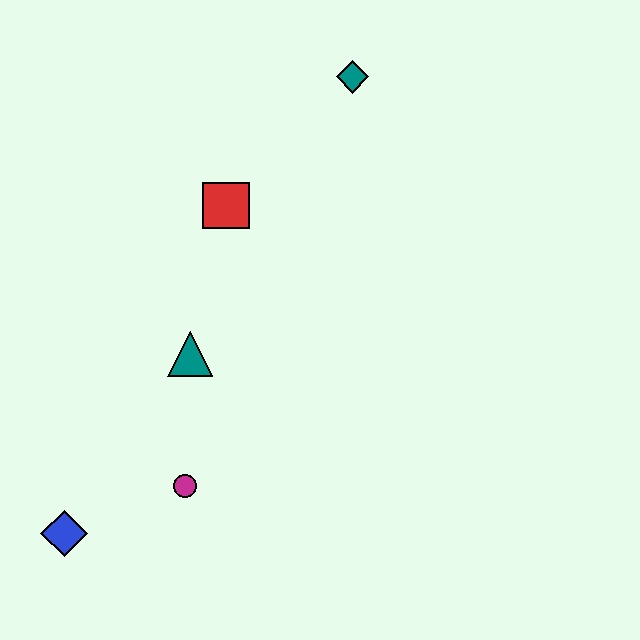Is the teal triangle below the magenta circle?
No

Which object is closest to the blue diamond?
The magenta circle is closest to the blue diamond.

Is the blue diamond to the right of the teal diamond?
No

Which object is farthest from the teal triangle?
The teal diamond is farthest from the teal triangle.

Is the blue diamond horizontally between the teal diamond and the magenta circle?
No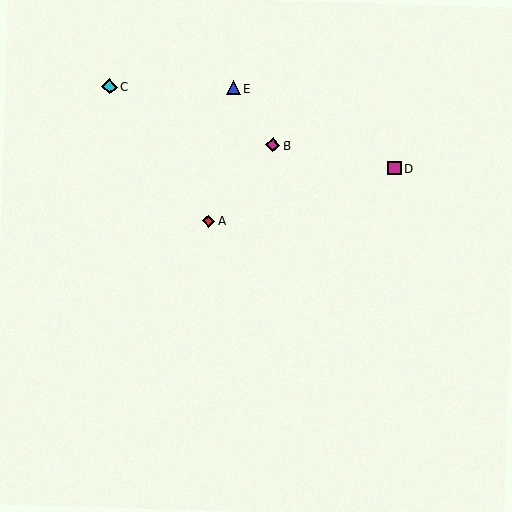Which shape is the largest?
The cyan diamond (labeled C) is the largest.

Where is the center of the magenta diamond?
The center of the magenta diamond is at (273, 145).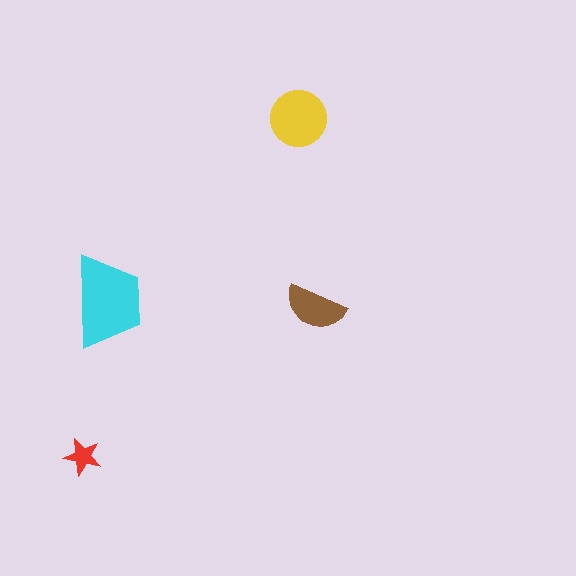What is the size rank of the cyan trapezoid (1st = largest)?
1st.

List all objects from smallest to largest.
The red star, the brown semicircle, the yellow circle, the cyan trapezoid.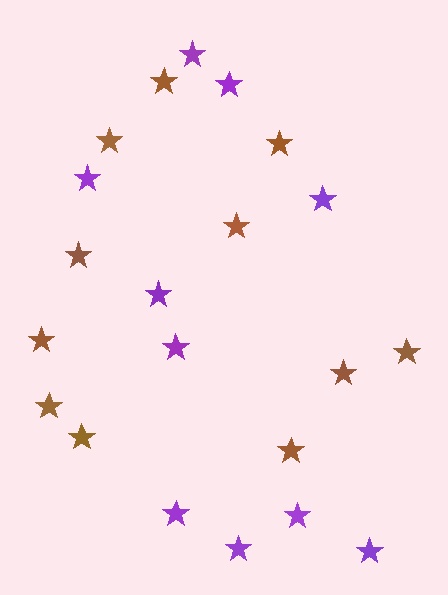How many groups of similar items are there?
There are 2 groups: one group of purple stars (10) and one group of brown stars (11).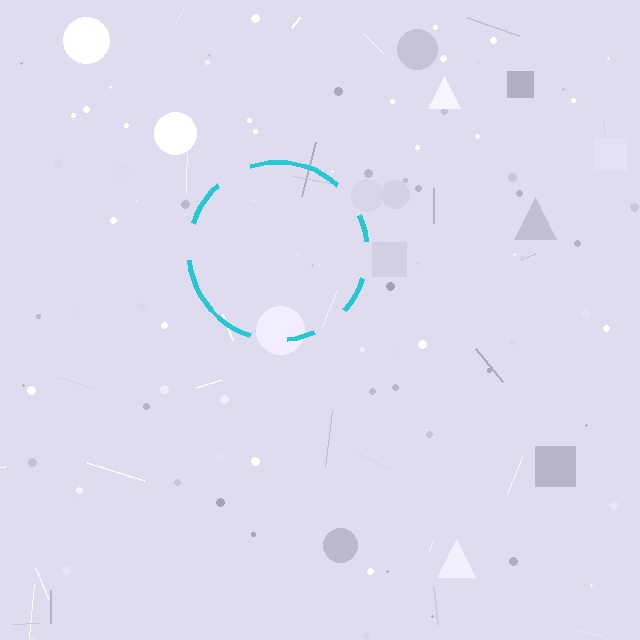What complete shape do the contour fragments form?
The contour fragments form a circle.